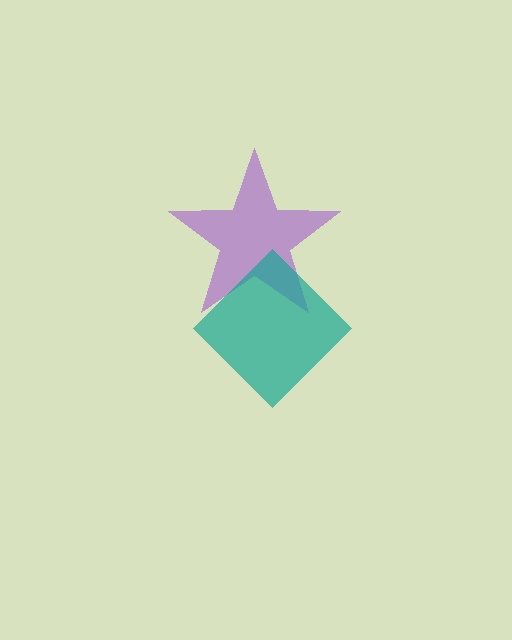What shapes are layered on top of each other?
The layered shapes are: a purple star, a teal diamond.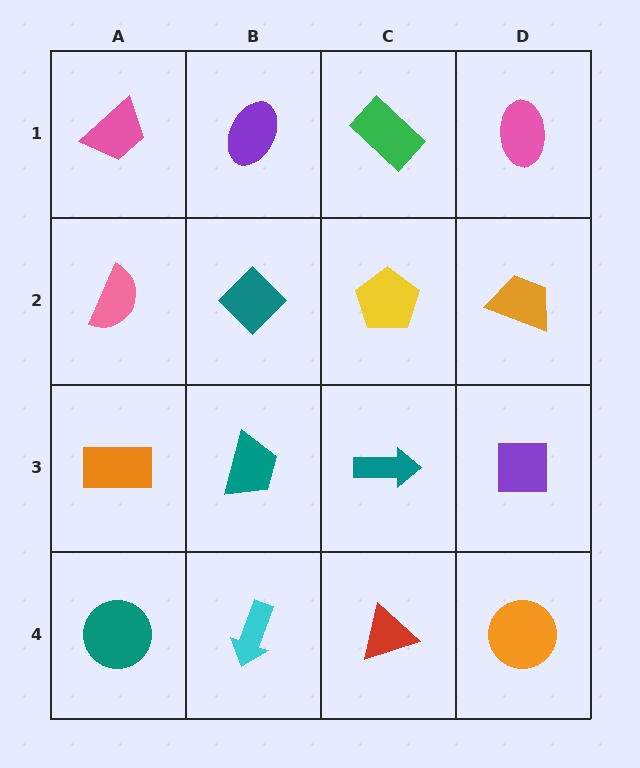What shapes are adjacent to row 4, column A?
An orange rectangle (row 3, column A), a cyan arrow (row 4, column B).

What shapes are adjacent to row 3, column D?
An orange trapezoid (row 2, column D), an orange circle (row 4, column D), a teal arrow (row 3, column C).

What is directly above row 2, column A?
A pink trapezoid.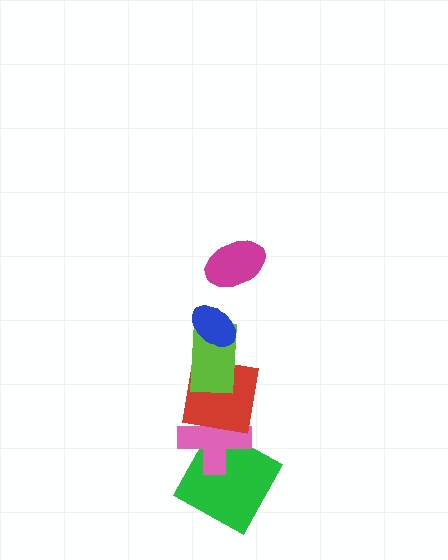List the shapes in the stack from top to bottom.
From top to bottom: the magenta ellipse, the blue ellipse, the lime rectangle, the red square, the pink cross, the green square.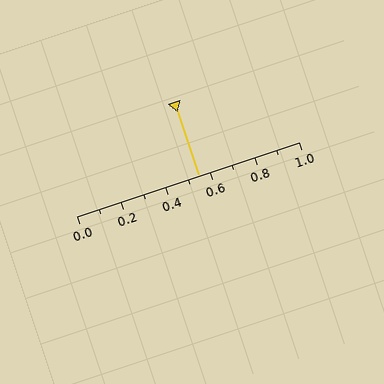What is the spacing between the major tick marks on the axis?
The major ticks are spaced 0.2 apart.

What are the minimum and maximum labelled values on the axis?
The axis runs from 0.0 to 1.0.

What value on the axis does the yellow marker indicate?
The marker indicates approximately 0.55.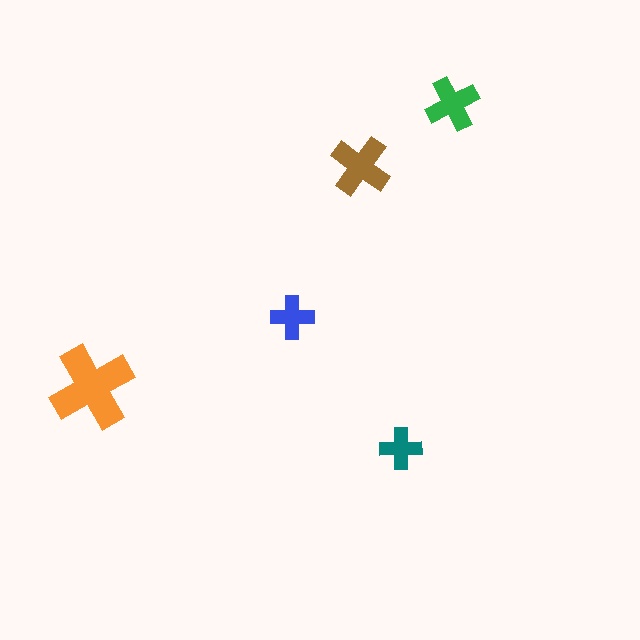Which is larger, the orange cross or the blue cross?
The orange one.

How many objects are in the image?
There are 5 objects in the image.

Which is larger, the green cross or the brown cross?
The brown one.